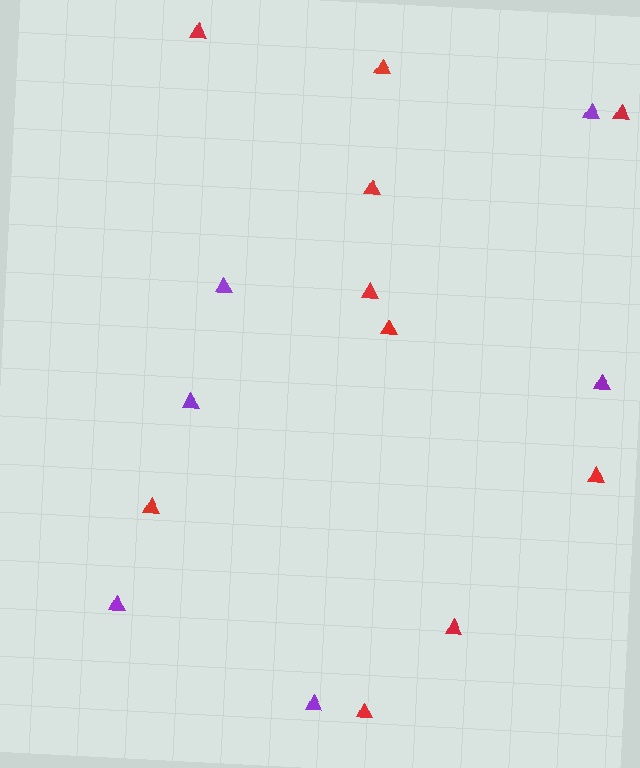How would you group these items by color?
There are 2 groups: one group of red triangles (10) and one group of purple triangles (6).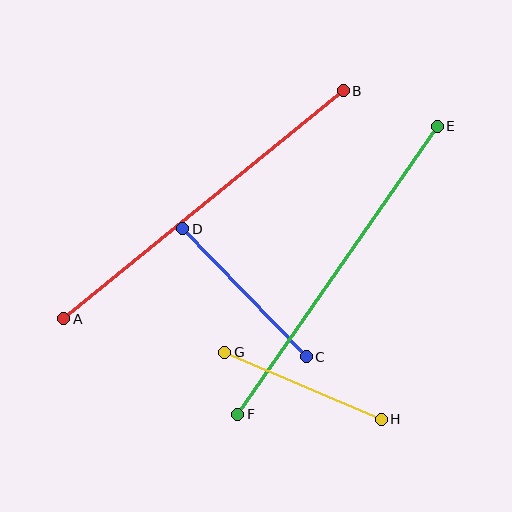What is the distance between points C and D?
The distance is approximately 178 pixels.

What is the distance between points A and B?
The distance is approximately 361 pixels.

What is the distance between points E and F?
The distance is approximately 350 pixels.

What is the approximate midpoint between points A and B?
The midpoint is at approximately (204, 205) pixels.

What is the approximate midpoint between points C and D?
The midpoint is at approximately (244, 293) pixels.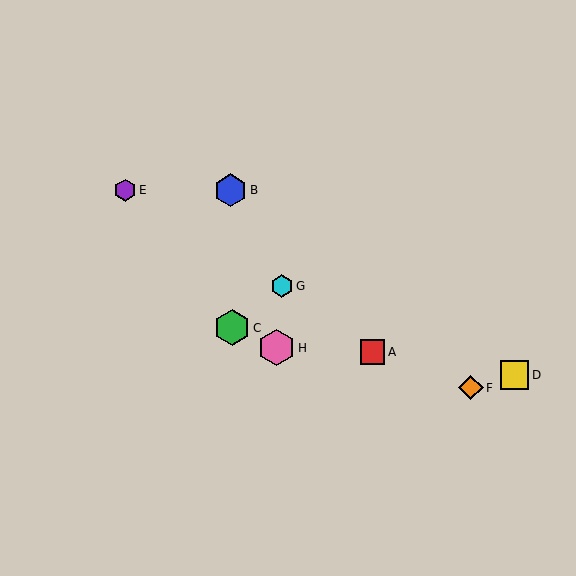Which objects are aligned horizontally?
Objects B, E are aligned horizontally.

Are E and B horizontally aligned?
Yes, both are at y≈190.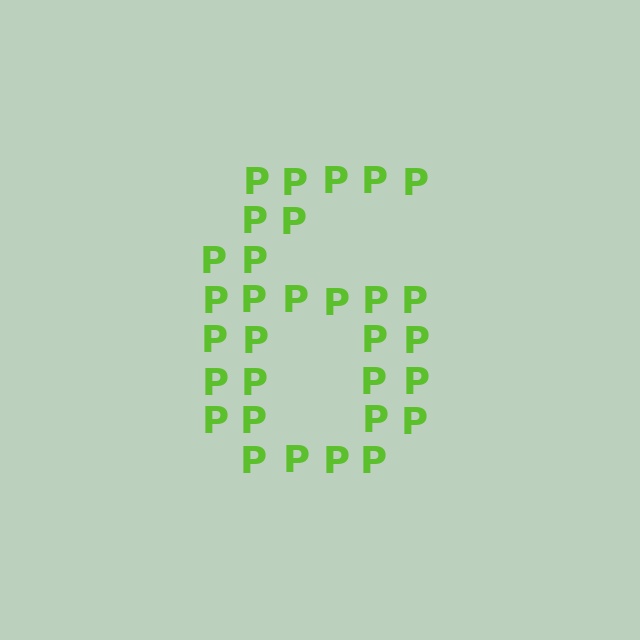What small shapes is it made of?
It is made of small letter P's.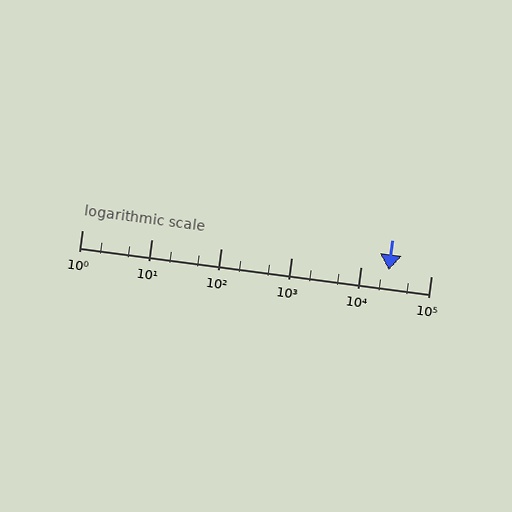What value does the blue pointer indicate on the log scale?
The pointer indicates approximately 25000.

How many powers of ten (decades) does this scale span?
The scale spans 5 decades, from 1 to 100000.